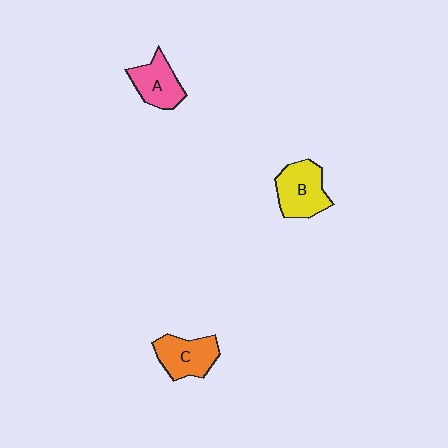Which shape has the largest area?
Shape B (yellow).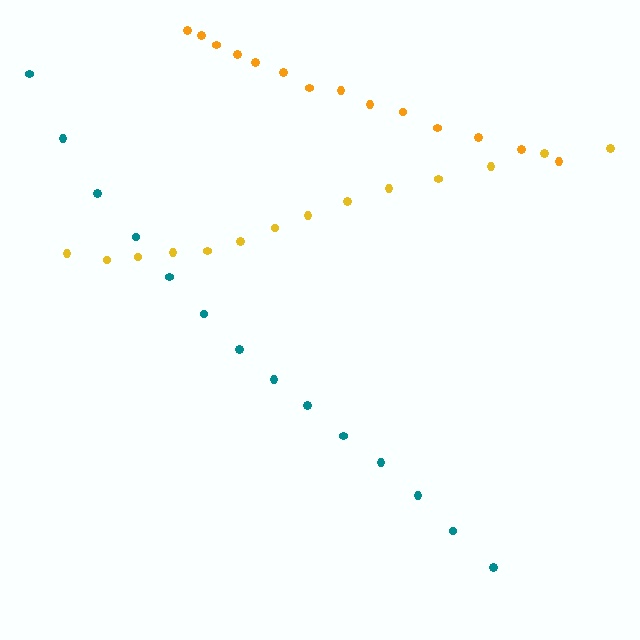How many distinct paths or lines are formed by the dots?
There are 3 distinct paths.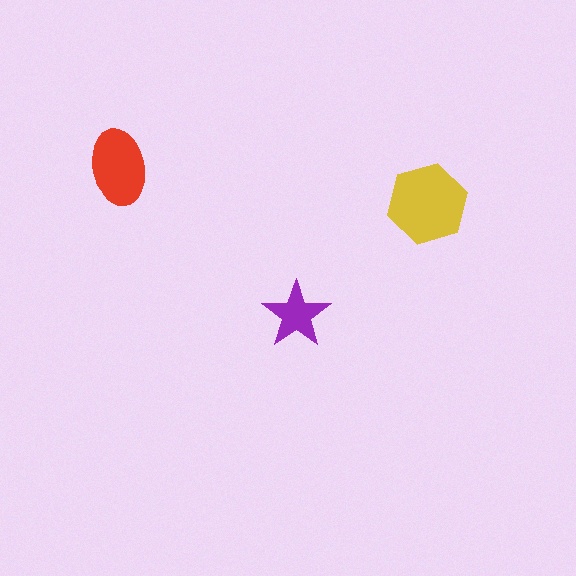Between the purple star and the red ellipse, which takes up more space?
The red ellipse.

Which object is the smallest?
The purple star.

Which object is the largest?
The yellow hexagon.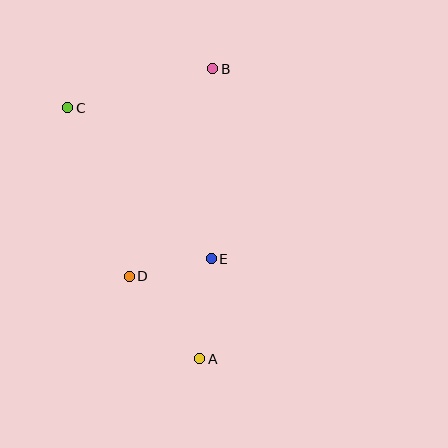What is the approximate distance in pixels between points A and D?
The distance between A and D is approximately 109 pixels.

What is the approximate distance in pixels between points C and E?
The distance between C and E is approximately 208 pixels.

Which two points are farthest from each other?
Points A and B are farthest from each other.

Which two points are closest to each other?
Points D and E are closest to each other.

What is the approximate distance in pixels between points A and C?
The distance between A and C is approximately 283 pixels.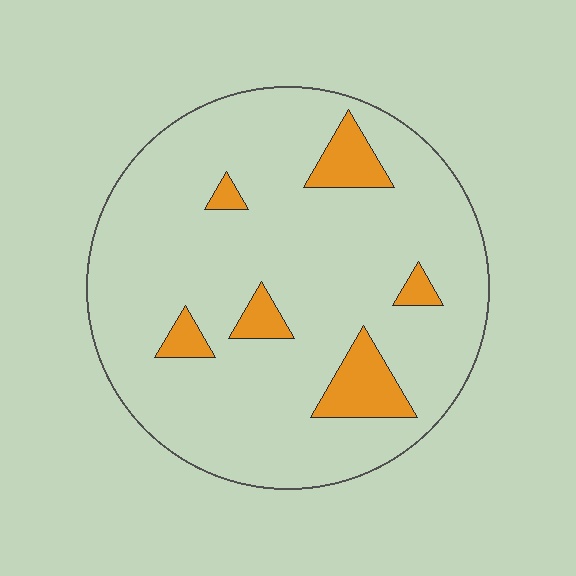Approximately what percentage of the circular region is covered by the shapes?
Approximately 10%.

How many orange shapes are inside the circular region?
6.